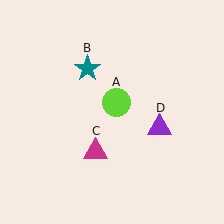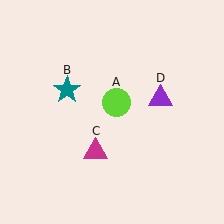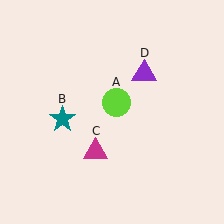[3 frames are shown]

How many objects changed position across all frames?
2 objects changed position: teal star (object B), purple triangle (object D).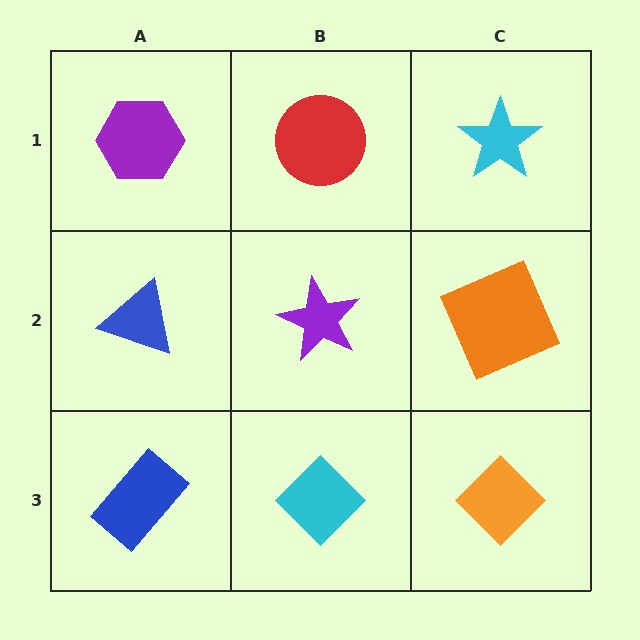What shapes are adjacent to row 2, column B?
A red circle (row 1, column B), a cyan diamond (row 3, column B), a blue triangle (row 2, column A), an orange square (row 2, column C).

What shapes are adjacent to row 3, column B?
A purple star (row 2, column B), a blue rectangle (row 3, column A), an orange diamond (row 3, column C).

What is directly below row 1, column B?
A purple star.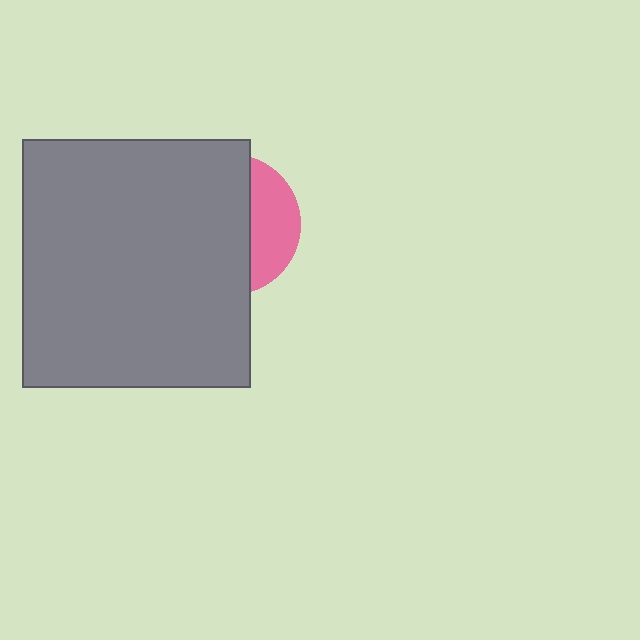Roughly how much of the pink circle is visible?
A small part of it is visible (roughly 31%).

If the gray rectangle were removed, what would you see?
You would see the complete pink circle.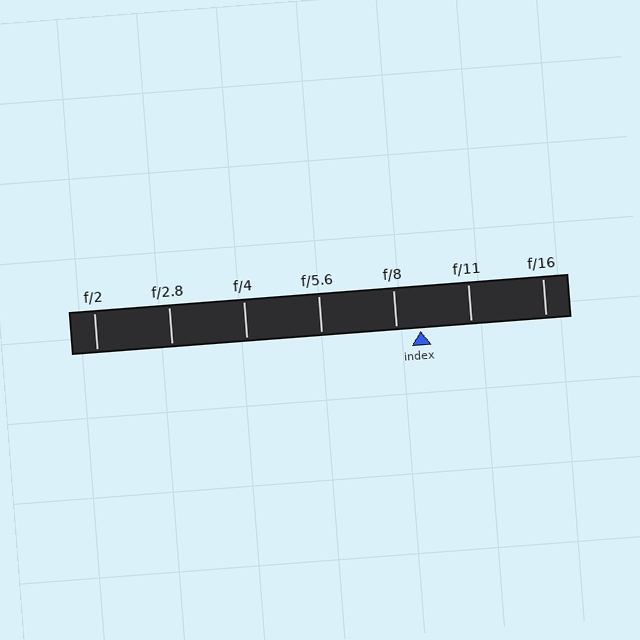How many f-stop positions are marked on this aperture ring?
There are 7 f-stop positions marked.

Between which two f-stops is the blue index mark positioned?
The index mark is between f/8 and f/11.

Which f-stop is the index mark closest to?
The index mark is closest to f/8.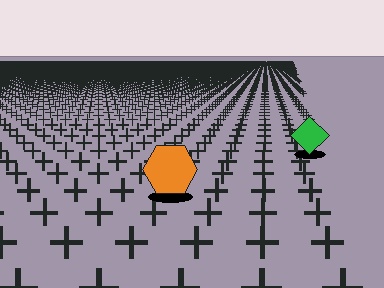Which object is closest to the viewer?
The orange hexagon is closest. The texture marks near it are larger and more spread out.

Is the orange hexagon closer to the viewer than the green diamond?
Yes. The orange hexagon is closer — you can tell from the texture gradient: the ground texture is coarser near it.